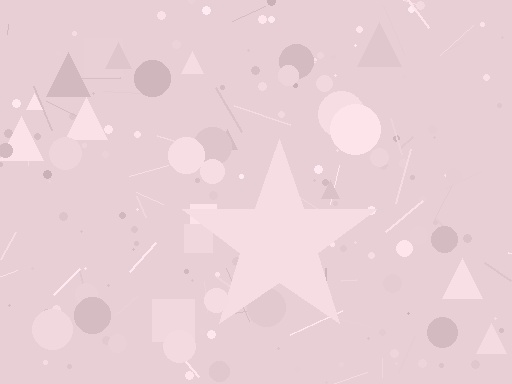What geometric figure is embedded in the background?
A star is embedded in the background.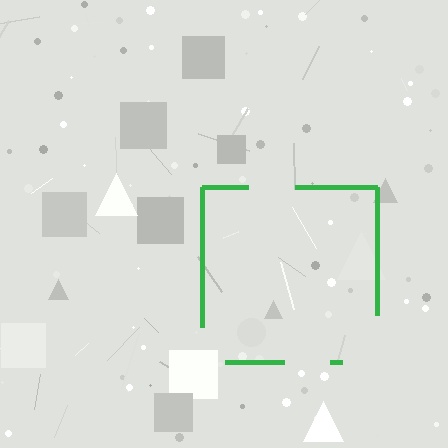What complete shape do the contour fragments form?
The contour fragments form a square.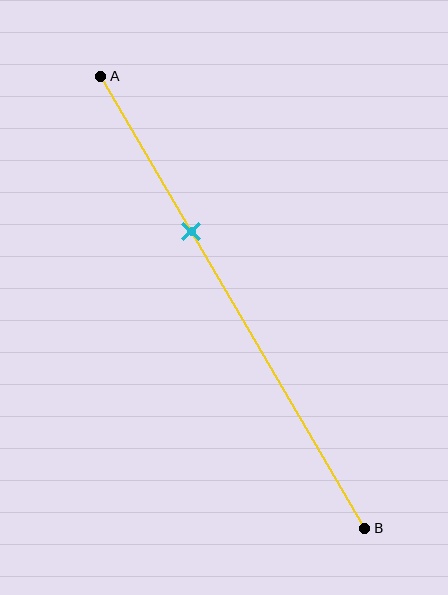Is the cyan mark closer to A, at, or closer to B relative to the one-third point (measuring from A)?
The cyan mark is approximately at the one-third point of segment AB.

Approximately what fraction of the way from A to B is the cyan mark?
The cyan mark is approximately 35% of the way from A to B.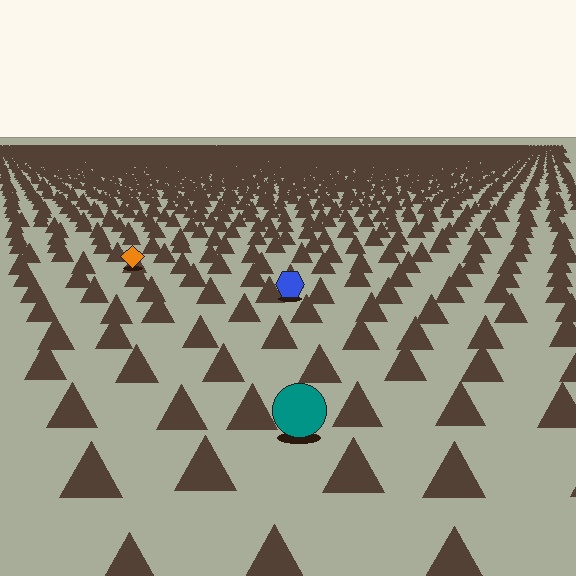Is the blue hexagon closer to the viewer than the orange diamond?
Yes. The blue hexagon is closer — you can tell from the texture gradient: the ground texture is coarser near it.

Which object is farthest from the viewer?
The orange diamond is farthest from the viewer. It appears smaller and the ground texture around it is denser.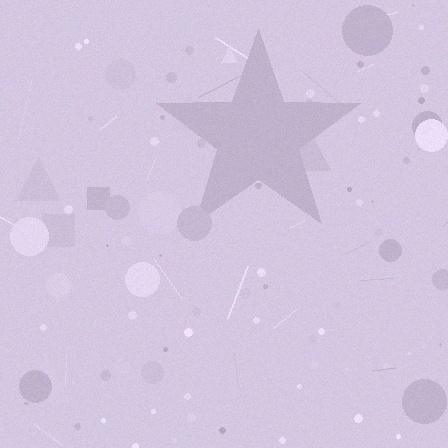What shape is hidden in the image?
A star is hidden in the image.